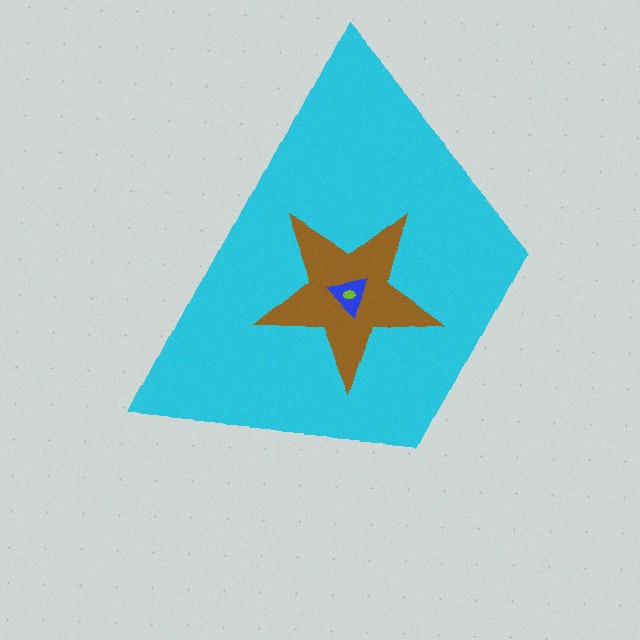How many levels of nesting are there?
4.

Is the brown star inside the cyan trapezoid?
Yes.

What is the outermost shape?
The cyan trapezoid.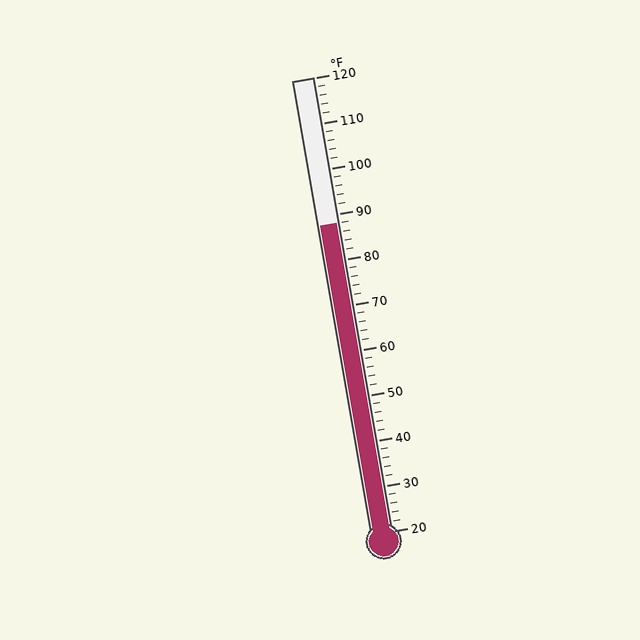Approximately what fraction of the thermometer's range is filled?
The thermometer is filled to approximately 70% of its range.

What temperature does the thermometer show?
The thermometer shows approximately 88°F.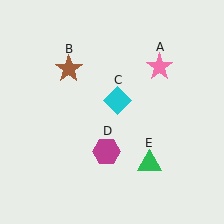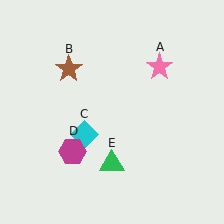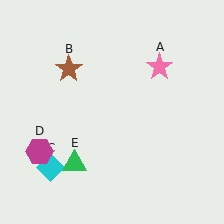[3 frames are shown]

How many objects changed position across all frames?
3 objects changed position: cyan diamond (object C), magenta hexagon (object D), green triangle (object E).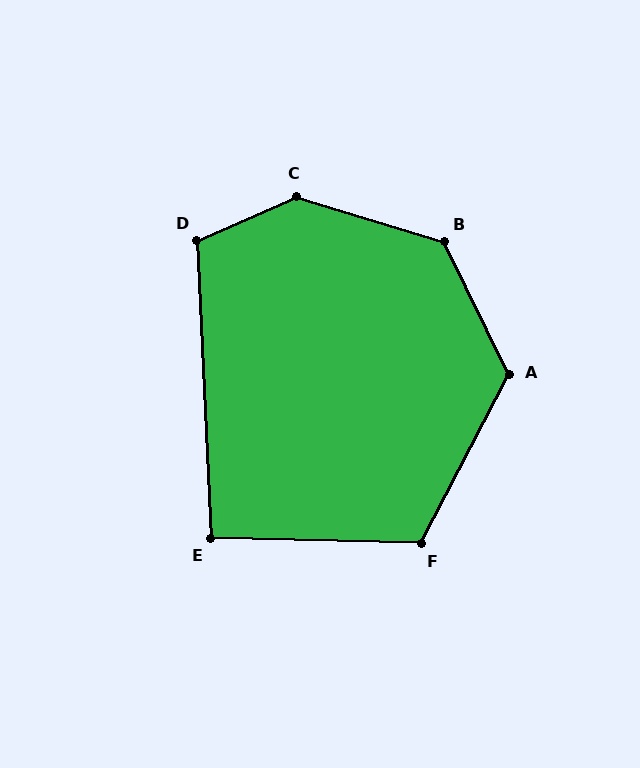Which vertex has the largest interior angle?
C, at approximately 139 degrees.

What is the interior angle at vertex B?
Approximately 133 degrees (obtuse).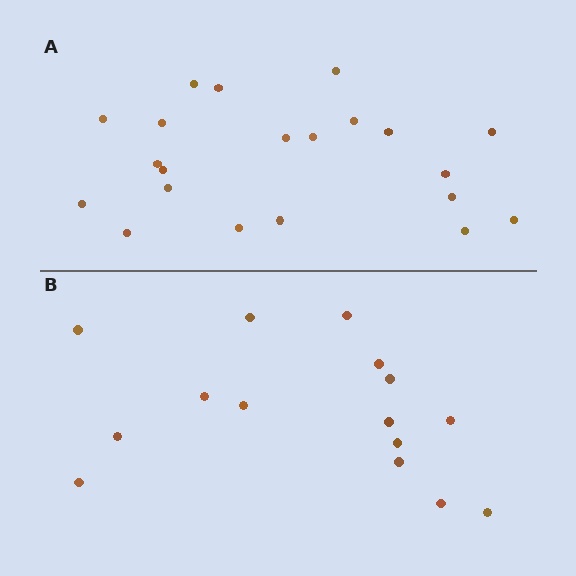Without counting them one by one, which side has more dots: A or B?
Region A (the top region) has more dots.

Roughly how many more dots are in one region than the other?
Region A has about 6 more dots than region B.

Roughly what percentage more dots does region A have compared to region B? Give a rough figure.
About 40% more.